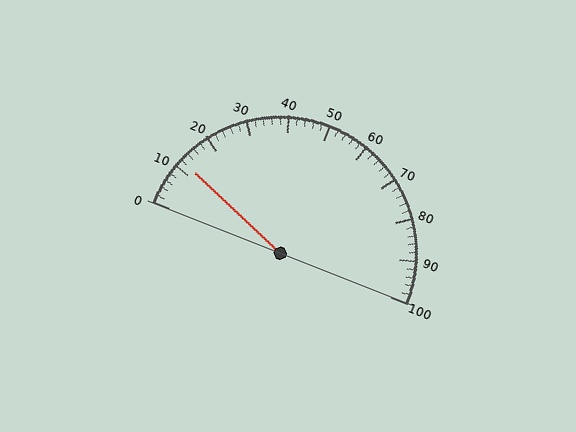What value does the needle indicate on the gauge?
The needle indicates approximately 12.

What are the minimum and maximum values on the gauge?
The gauge ranges from 0 to 100.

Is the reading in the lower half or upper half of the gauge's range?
The reading is in the lower half of the range (0 to 100).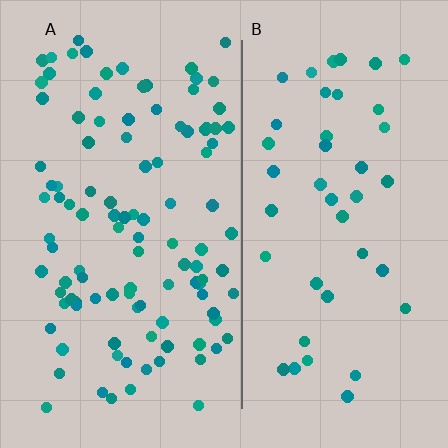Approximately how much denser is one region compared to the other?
Approximately 2.5× — region A over region B.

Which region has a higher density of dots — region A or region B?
A (the left).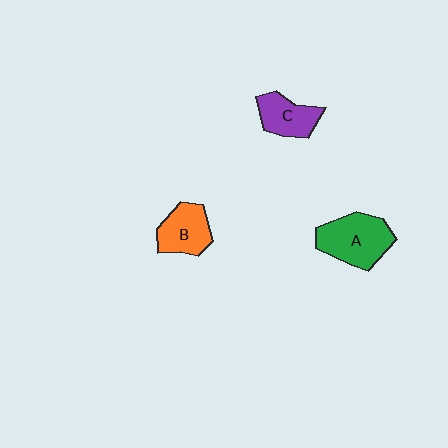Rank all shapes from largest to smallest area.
From largest to smallest: A (green), B (orange), C (purple).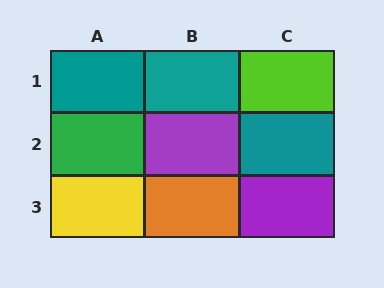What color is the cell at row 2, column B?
Purple.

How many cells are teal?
3 cells are teal.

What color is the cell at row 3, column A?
Yellow.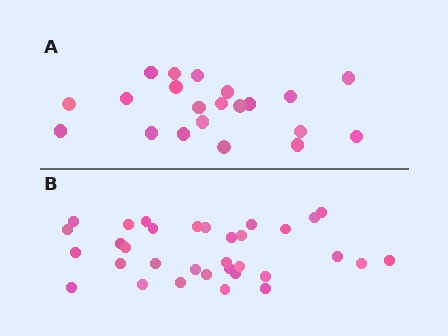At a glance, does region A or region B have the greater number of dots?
Region B (the bottom region) has more dots.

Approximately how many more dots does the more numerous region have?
Region B has roughly 12 or so more dots than region A.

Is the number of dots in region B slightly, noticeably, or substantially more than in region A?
Region B has substantially more. The ratio is roughly 1.6 to 1.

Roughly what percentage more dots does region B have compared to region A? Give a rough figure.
About 55% more.